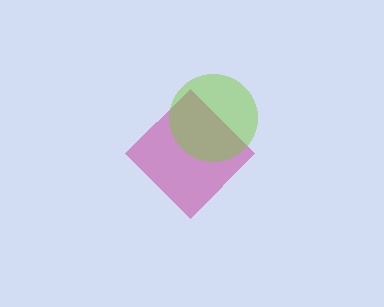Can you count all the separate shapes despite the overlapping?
Yes, there are 2 separate shapes.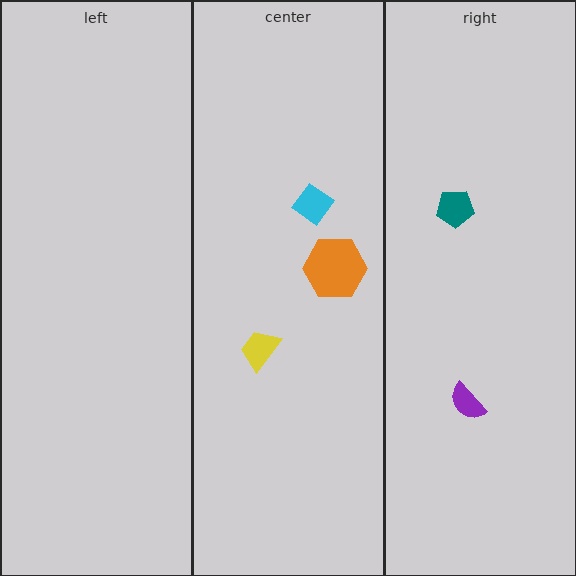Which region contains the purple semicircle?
The right region.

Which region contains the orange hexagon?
The center region.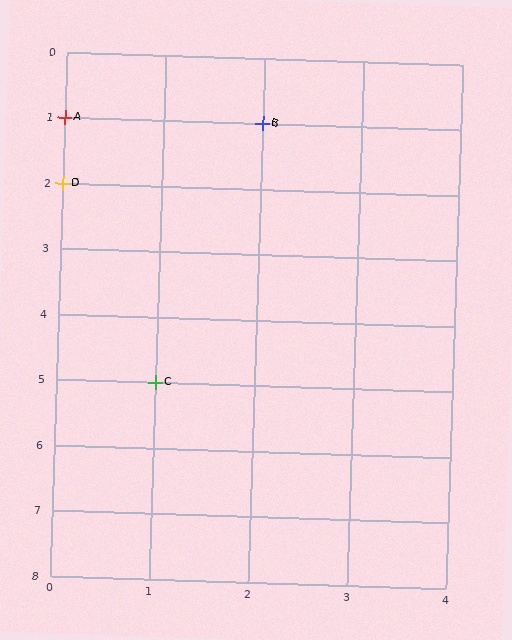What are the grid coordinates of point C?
Point C is at grid coordinates (1, 5).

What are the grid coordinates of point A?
Point A is at grid coordinates (0, 1).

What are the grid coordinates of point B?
Point B is at grid coordinates (2, 1).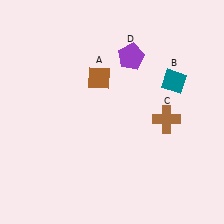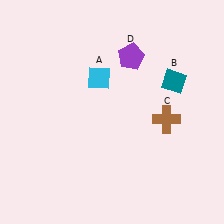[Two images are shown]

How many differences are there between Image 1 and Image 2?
There is 1 difference between the two images.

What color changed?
The diamond (A) changed from brown in Image 1 to cyan in Image 2.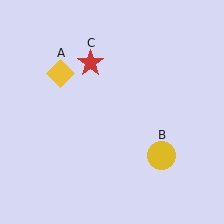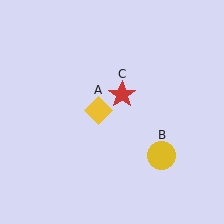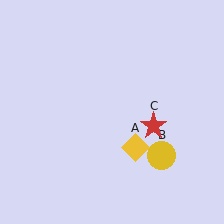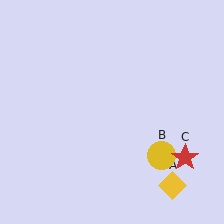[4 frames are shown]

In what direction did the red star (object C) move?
The red star (object C) moved down and to the right.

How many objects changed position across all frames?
2 objects changed position: yellow diamond (object A), red star (object C).